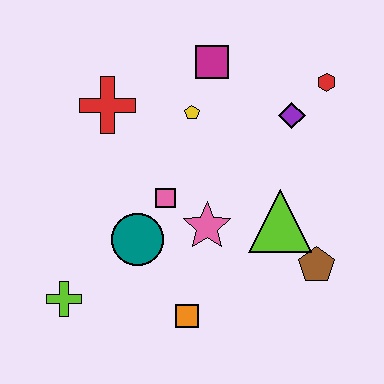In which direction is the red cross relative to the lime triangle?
The red cross is to the left of the lime triangle.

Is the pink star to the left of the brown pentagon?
Yes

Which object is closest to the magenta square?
The yellow pentagon is closest to the magenta square.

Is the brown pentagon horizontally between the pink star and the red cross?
No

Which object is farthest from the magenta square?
The lime cross is farthest from the magenta square.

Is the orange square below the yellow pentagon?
Yes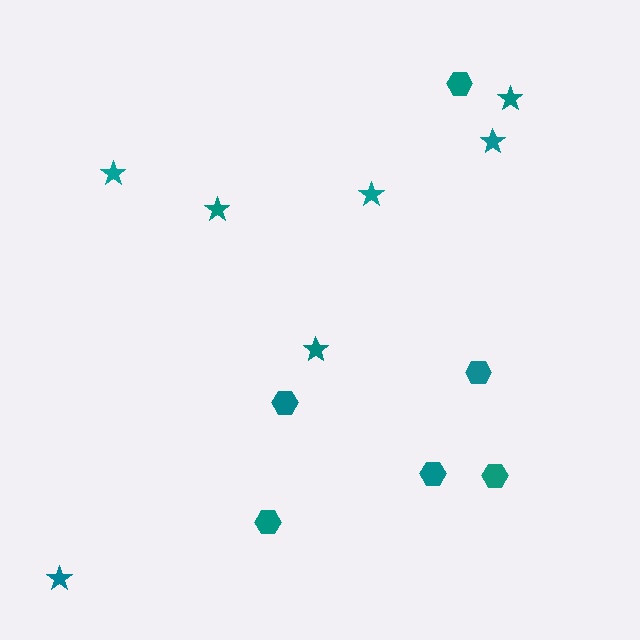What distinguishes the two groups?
There are 2 groups: one group of hexagons (6) and one group of stars (7).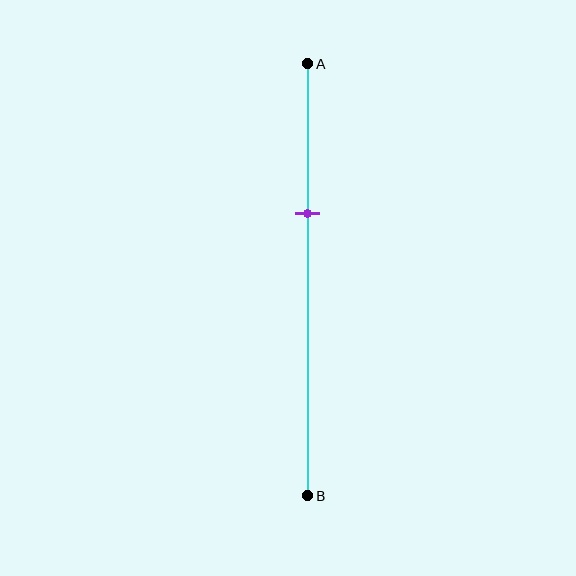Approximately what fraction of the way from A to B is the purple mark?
The purple mark is approximately 35% of the way from A to B.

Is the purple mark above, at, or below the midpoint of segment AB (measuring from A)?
The purple mark is above the midpoint of segment AB.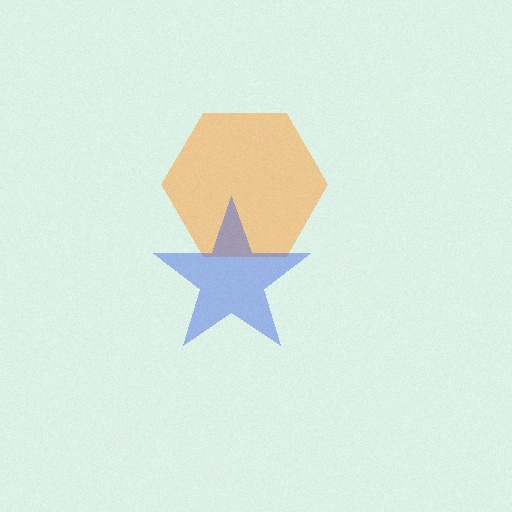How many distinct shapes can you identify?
There are 2 distinct shapes: an orange hexagon, a blue star.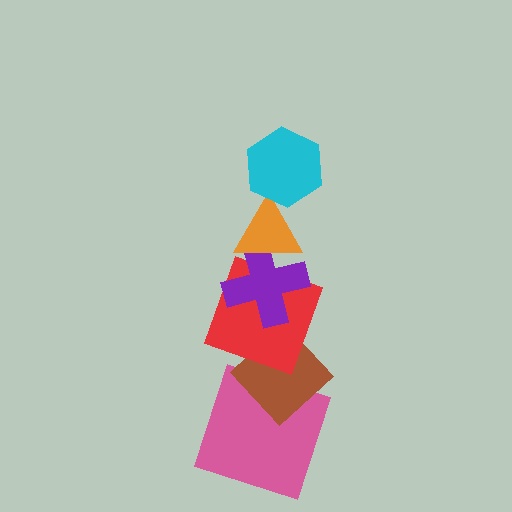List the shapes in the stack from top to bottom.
From top to bottom: the cyan hexagon, the orange triangle, the purple cross, the red square, the brown diamond, the pink square.